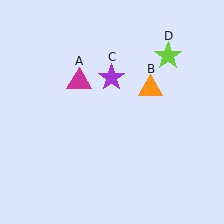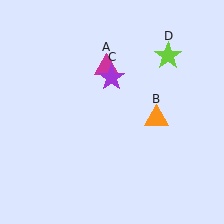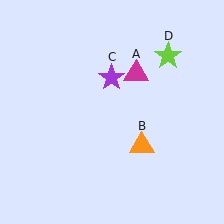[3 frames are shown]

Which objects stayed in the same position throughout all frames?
Purple star (object C) and lime star (object D) remained stationary.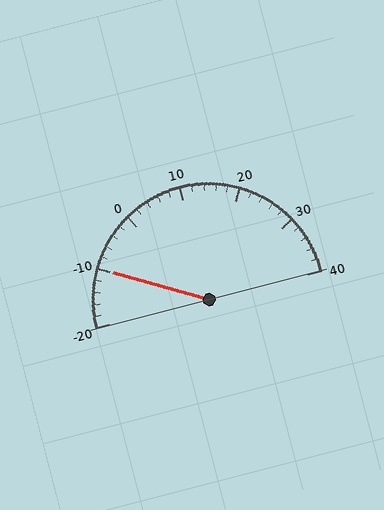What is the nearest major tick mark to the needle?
The nearest major tick mark is -10.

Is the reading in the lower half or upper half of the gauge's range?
The reading is in the lower half of the range (-20 to 40).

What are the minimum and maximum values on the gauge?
The gauge ranges from -20 to 40.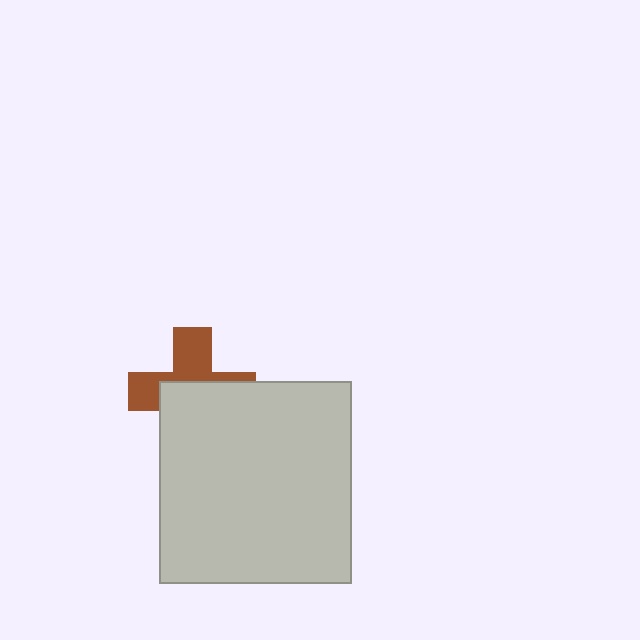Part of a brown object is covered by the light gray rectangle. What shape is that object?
It is a cross.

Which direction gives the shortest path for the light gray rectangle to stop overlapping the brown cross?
Moving down gives the shortest separation.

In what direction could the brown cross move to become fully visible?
The brown cross could move up. That would shift it out from behind the light gray rectangle entirely.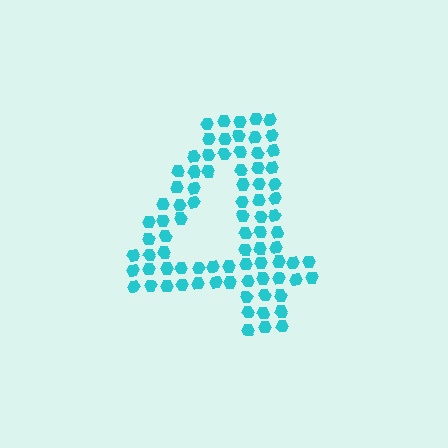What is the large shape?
The large shape is the digit 4.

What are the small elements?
The small elements are hexagons.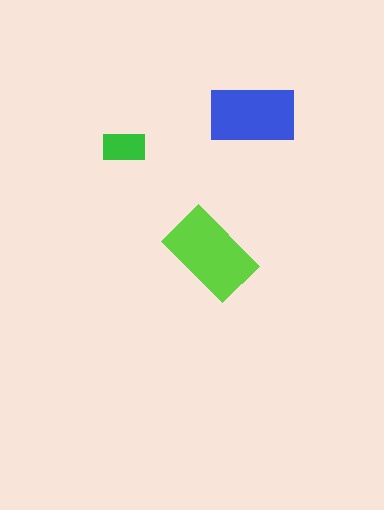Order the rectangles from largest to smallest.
the lime one, the blue one, the green one.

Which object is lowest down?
The lime rectangle is bottommost.